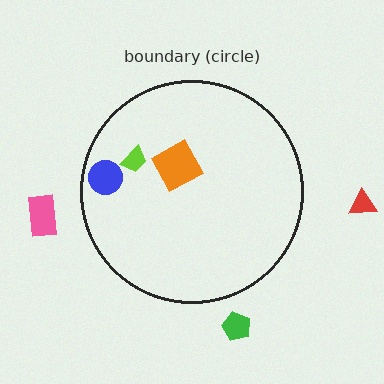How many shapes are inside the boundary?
3 inside, 3 outside.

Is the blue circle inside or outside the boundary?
Inside.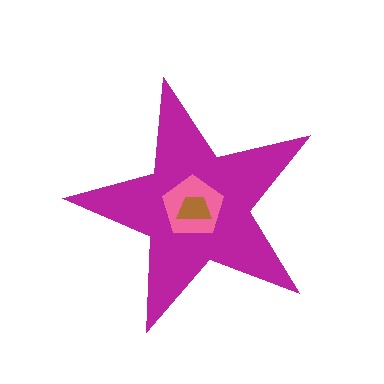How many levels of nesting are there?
3.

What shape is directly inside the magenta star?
The pink pentagon.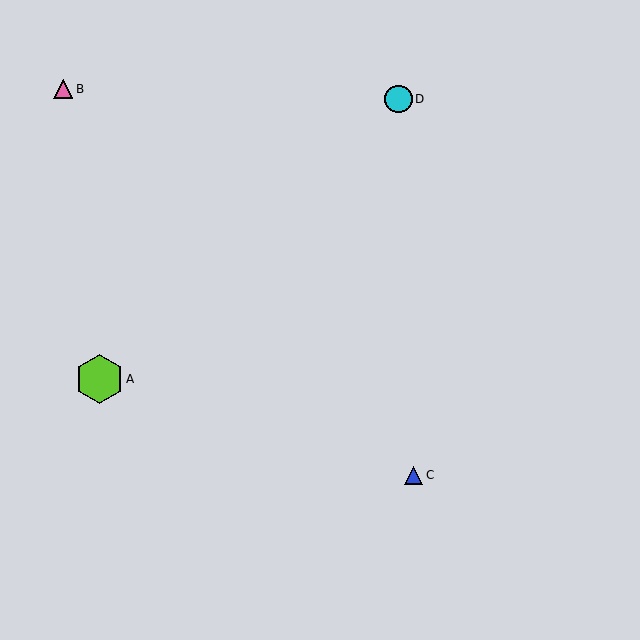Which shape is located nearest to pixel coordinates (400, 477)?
The blue triangle (labeled C) at (414, 475) is nearest to that location.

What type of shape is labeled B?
Shape B is a pink triangle.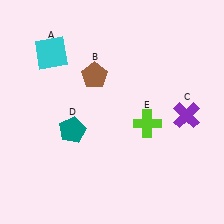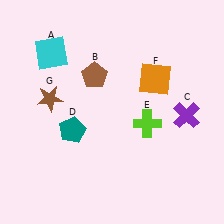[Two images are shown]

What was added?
An orange square (F), a brown star (G) were added in Image 2.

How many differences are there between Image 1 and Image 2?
There are 2 differences between the two images.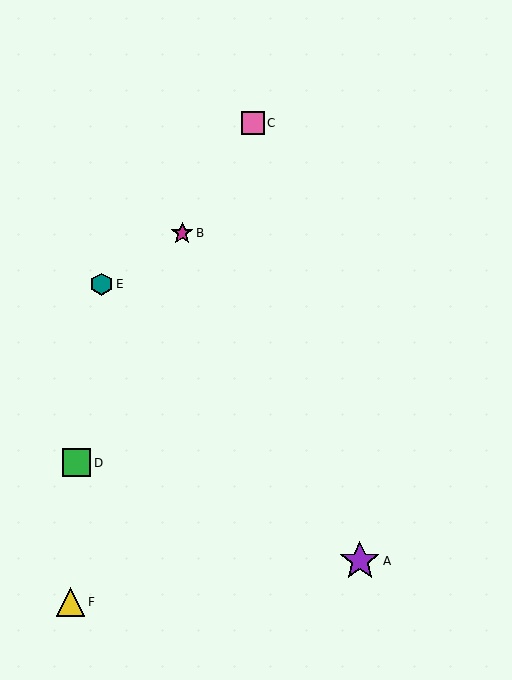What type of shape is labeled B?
Shape B is a magenta star.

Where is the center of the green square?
The center of the green square is at (76, 463).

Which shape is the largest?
The purple star (labeled A) is the largest.